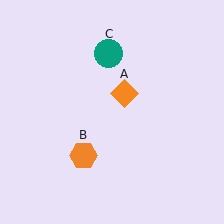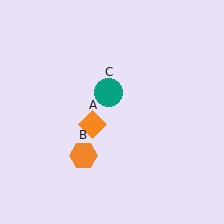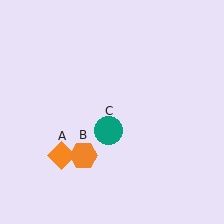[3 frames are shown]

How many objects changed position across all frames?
2 objects changed position: orange diamond (object A), teal circle (object C).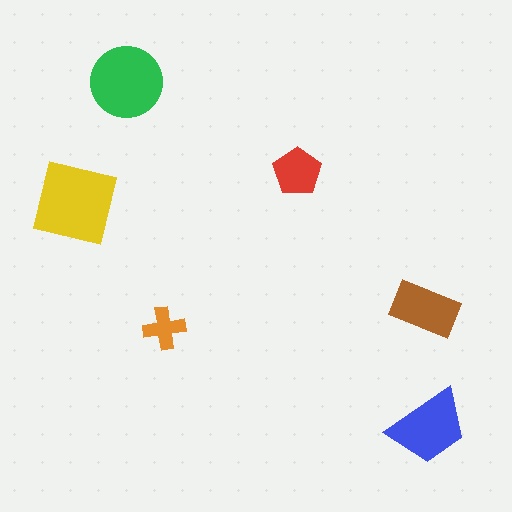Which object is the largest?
The yellow square.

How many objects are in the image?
There are 6 objects in the image.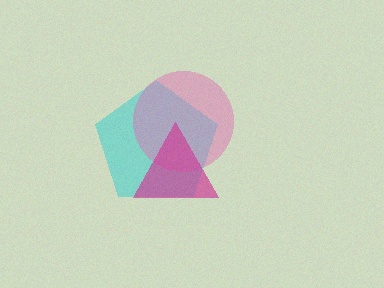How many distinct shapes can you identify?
There are 3 distinct shapes: a cyan pentagon, a pink circle, a magenta triangle.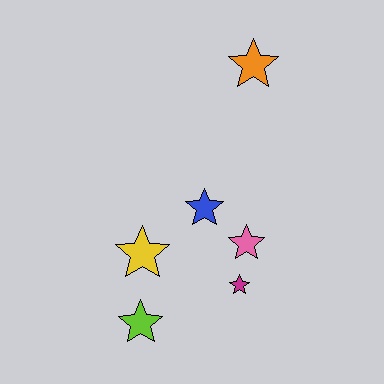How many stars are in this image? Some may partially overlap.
There are 6 stars.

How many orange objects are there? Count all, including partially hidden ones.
There is 1 orange object.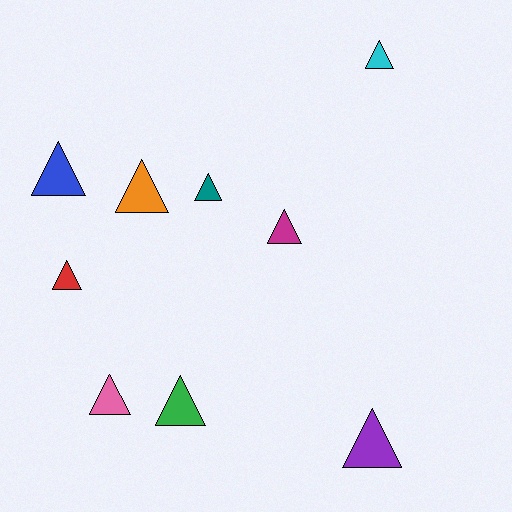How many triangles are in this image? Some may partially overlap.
There are 9 triangles.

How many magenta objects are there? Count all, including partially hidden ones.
There is 1 magenta object.